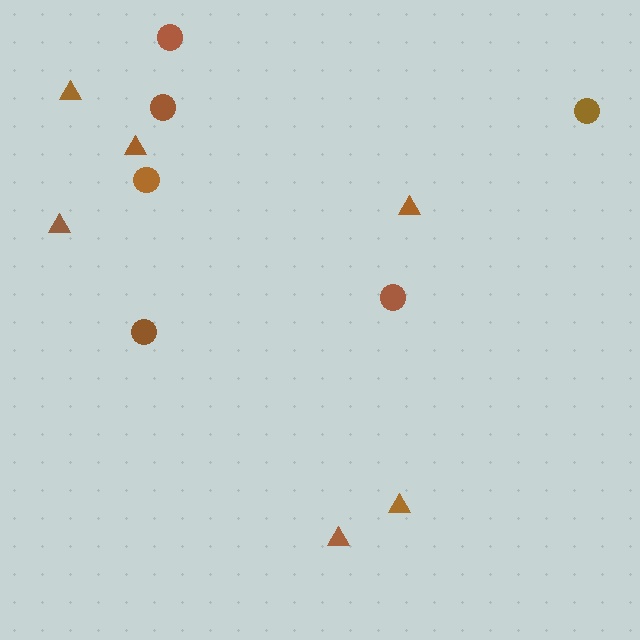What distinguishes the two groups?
There are 2 groups: one group of triangles (6) and one group of circles (6).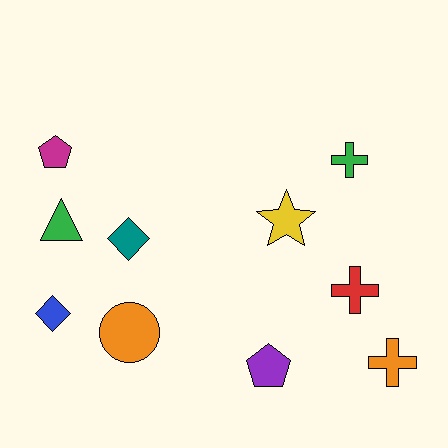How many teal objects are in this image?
There is 1 teal object.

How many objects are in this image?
There are 10 objects.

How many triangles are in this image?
There is 1 triangle.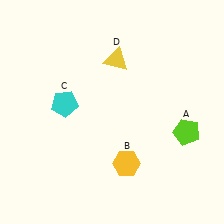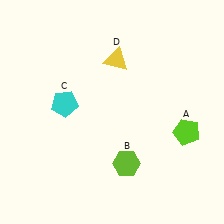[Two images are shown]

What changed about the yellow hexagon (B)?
In Image 1, B is yellow. In Image 2, it changed to lime.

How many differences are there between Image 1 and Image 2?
There is 1 difference between the two images.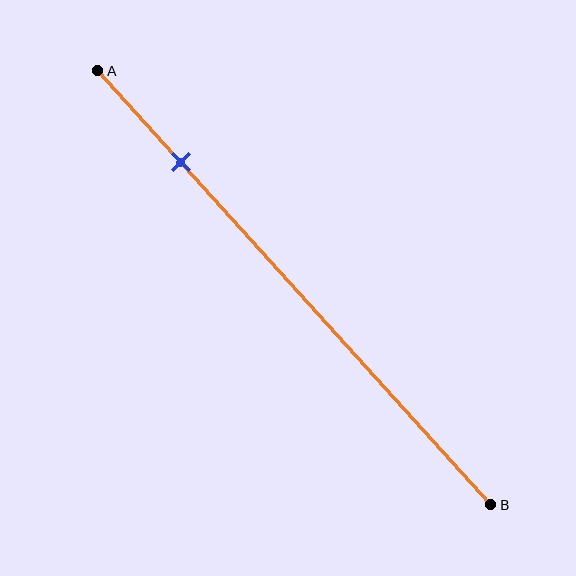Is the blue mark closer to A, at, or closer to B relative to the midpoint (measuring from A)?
The blue mark is closer to point A than the midpoint of segment AB.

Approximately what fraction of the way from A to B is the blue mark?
The blue mark is approximately 20% of the way from A to B.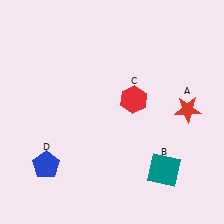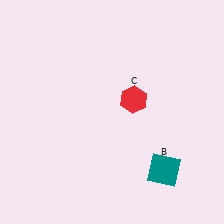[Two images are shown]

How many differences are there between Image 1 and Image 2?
There are 2 differences between the two images.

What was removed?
The blue pentagon (D), the red star (A) were removed in Image 2.